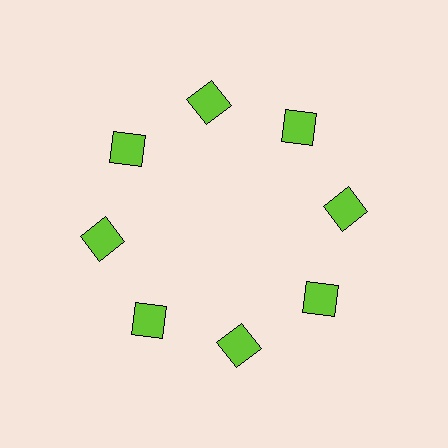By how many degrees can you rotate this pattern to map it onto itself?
The pattern maps onto itself every 45 degrees of rotation.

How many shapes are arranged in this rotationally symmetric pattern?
There are 8 shapes, arranged in 8 groups of 1.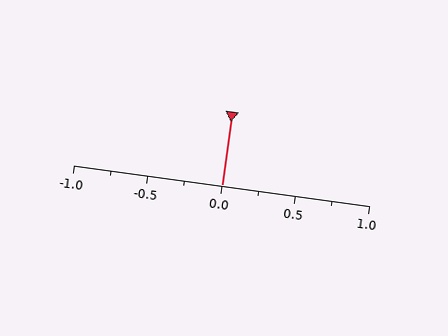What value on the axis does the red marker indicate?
The marker indicates approximately 0.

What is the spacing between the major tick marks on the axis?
The major ticks are spaced 0.5 apart.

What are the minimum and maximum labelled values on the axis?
The axis runs from -1.0 to 1.0.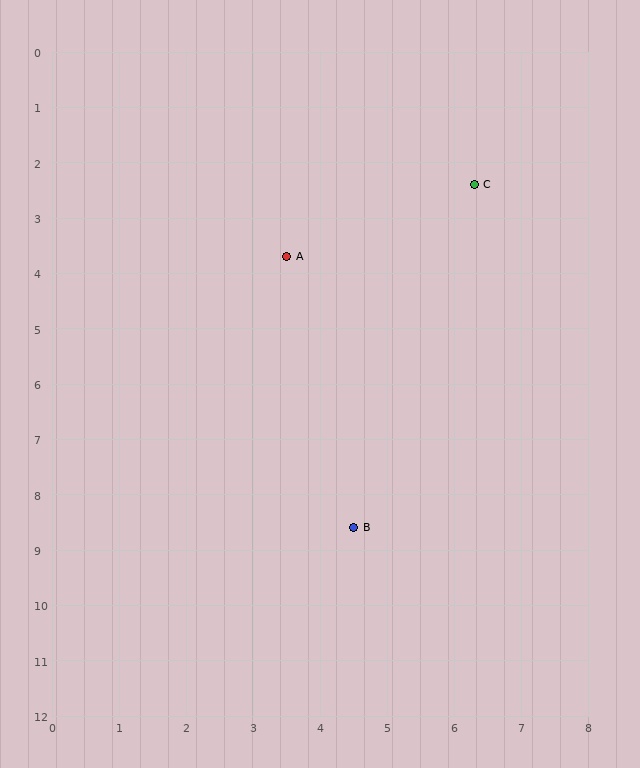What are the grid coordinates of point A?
Point A is at approximately (3.5, 3.7).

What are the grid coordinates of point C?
Point C is at approximately (6.3, 2.4).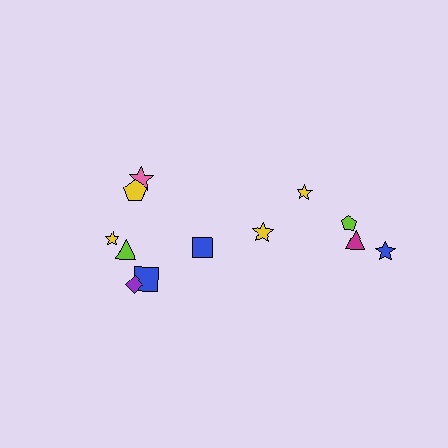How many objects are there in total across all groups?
There are 12 objects.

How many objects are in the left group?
There are 7 objects.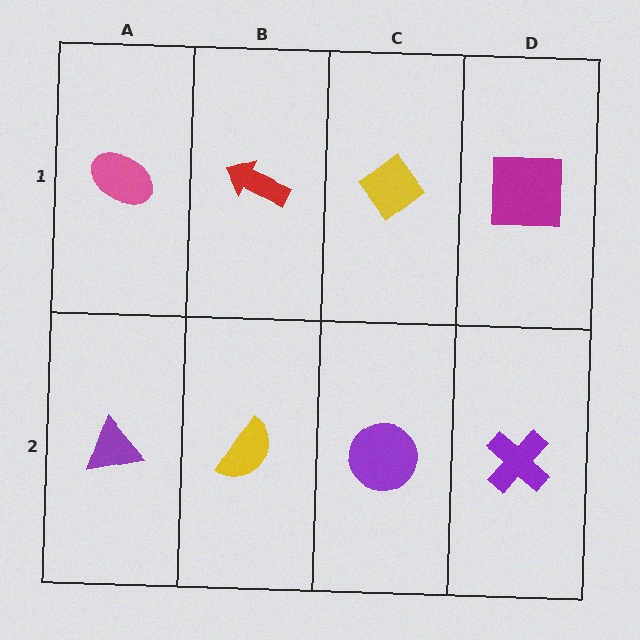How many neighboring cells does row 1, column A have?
2.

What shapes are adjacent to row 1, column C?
A purple circle (row 2, column C), a red arrow (row 1, column B), a magenta square (row 1, column D).